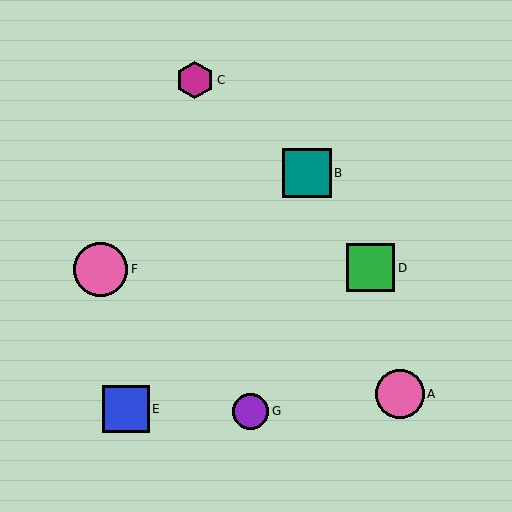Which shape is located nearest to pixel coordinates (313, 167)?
The teal square (labeled B) at (307, 173) is nearest to that location.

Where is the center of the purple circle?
The center of the purple circle is at (251, 411).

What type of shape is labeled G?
Shape G is a purple circle.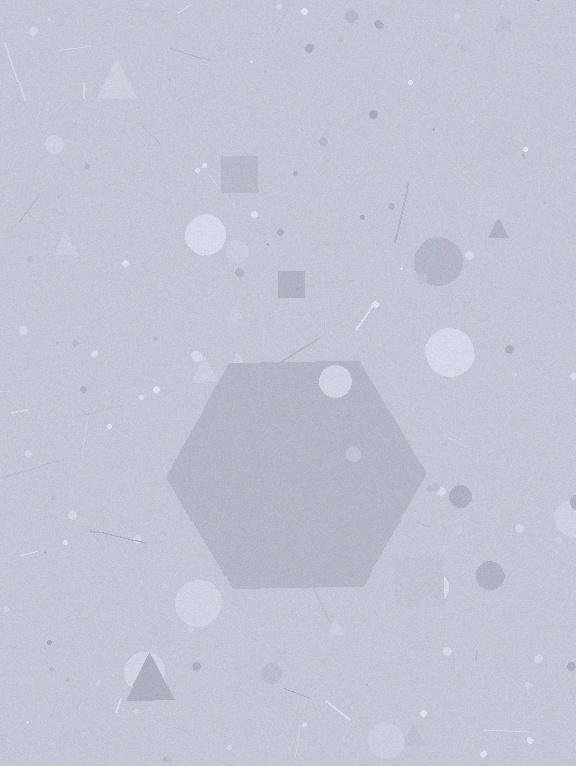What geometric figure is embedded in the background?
A hexagon is embedded in the background.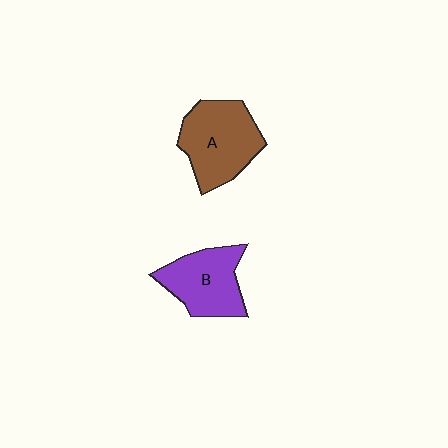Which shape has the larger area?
Shape A (brown).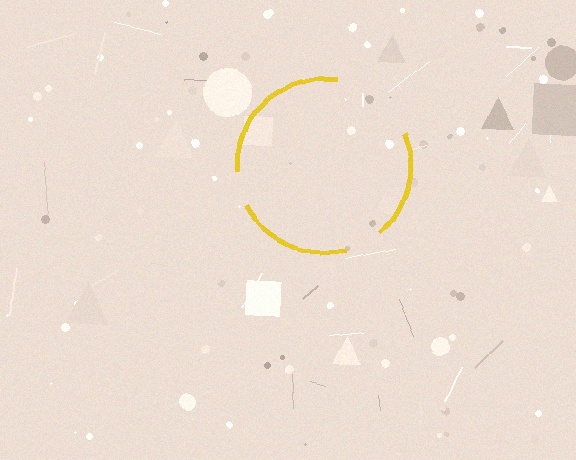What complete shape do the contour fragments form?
The contour fragments form a circle.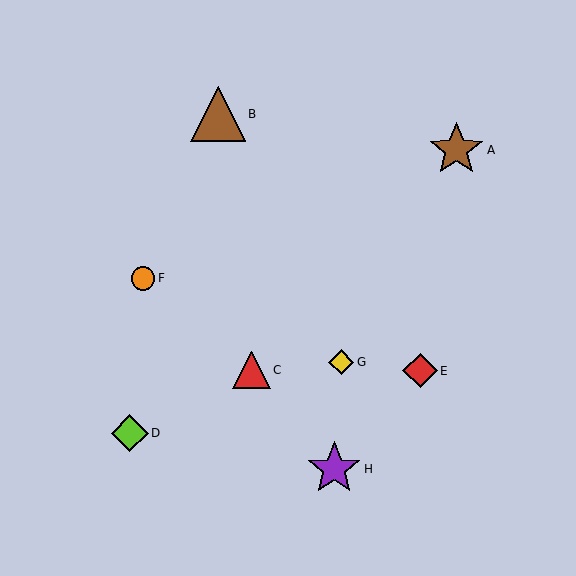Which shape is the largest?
The brown triangle (labeled B) is the largest.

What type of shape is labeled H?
Shape H is a purple star.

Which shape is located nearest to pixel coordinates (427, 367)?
The red diamond (labeled E) at (420, 371) is nearest to that location.